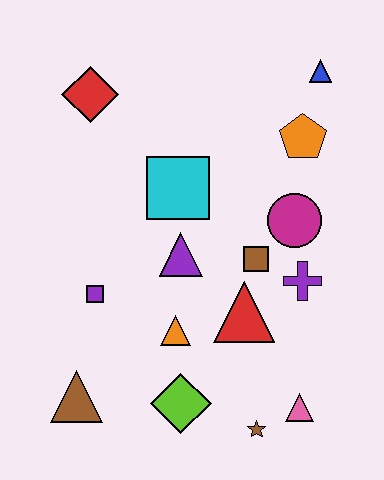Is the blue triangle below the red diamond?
No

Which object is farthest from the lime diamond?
The blue triangle is farthest from the lime diamond.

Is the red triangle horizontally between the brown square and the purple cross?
No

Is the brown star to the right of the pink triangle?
No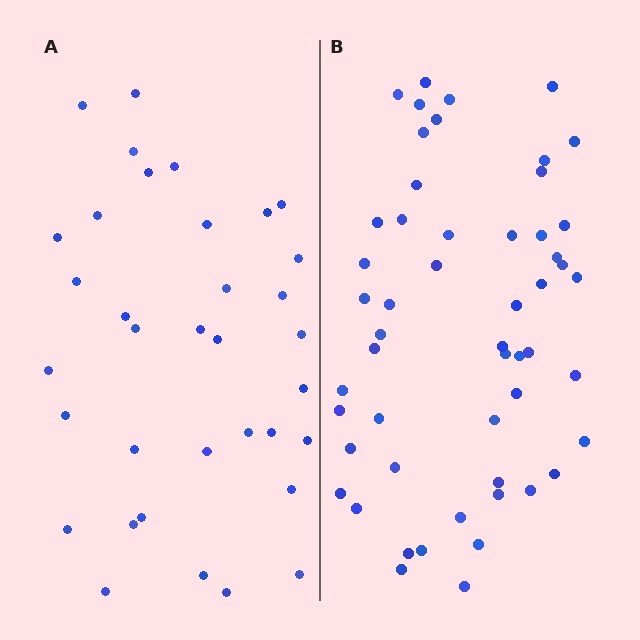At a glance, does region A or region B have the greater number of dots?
Region B (the right region) has more dots.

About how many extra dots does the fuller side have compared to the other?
Region B has approximately 20 more dots than region A.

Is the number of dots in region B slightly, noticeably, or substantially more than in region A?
Region B has substantially more. The ratio is roughly 1.5 to 1.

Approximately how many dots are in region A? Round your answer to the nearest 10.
About 40 dots. (The exact count is 35, which rounds to 40.)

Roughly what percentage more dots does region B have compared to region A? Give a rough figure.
About 50% more.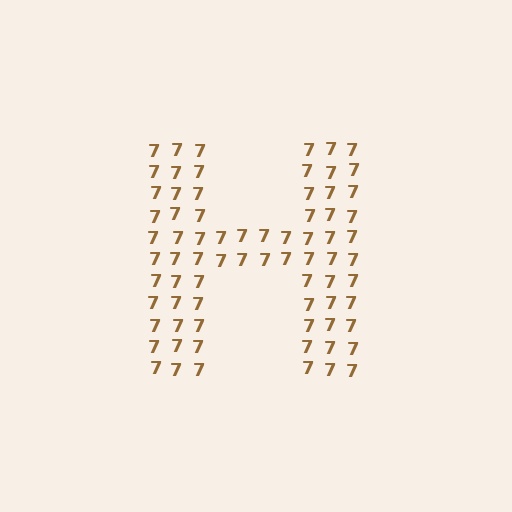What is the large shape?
The large shape is the letter H.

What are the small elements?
The small elements are digit 7's.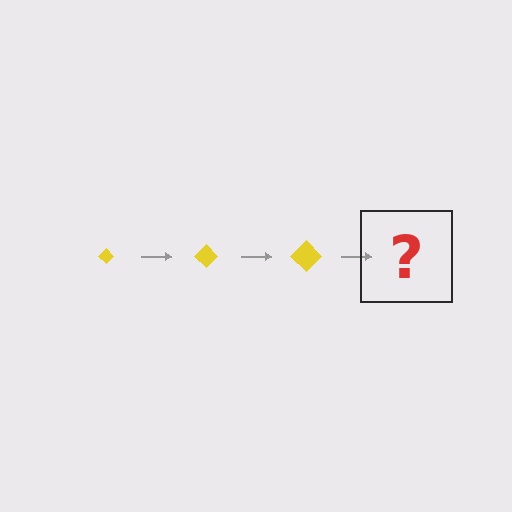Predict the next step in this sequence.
The next step is a yellow diamond, larger than the previous one.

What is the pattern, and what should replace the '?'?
The pattern is that the diamond gets progressively larger each step. The '?' should be a yellow diamond, larger than the previous one.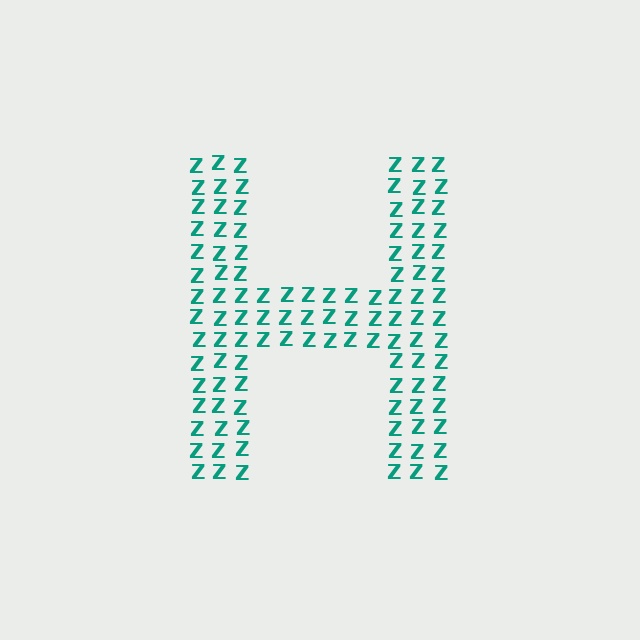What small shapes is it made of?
It is made of small letter Z's.